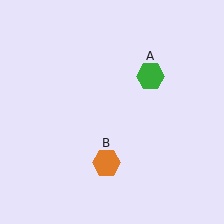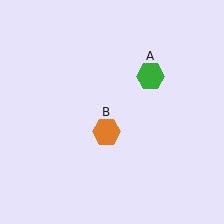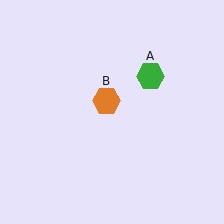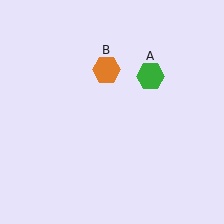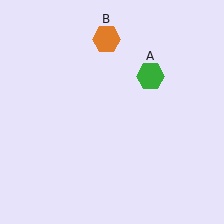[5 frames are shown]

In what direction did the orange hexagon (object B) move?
The orange hexagon (object B) moved up.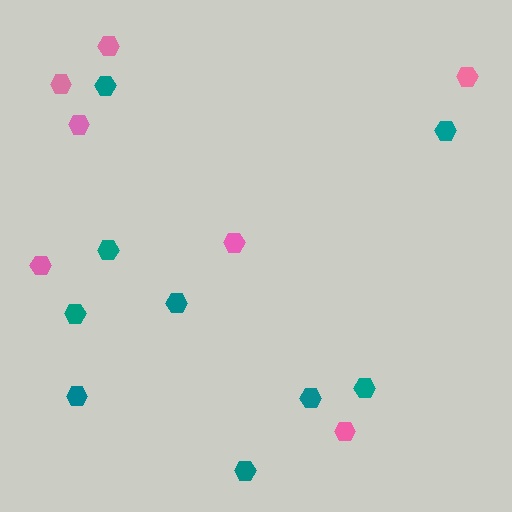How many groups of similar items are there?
There are 2 groups: one group of teal hexagons (9) and one group of pink hexagons (7).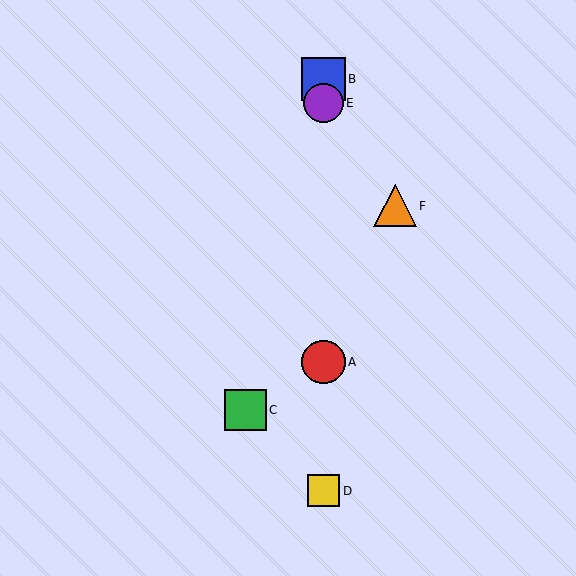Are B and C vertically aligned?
No, B is at x≈323 and C is at x≈246.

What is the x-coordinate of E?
Object E is at x≈323.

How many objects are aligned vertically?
4 objects (A, B, D, E) are aligned vertically.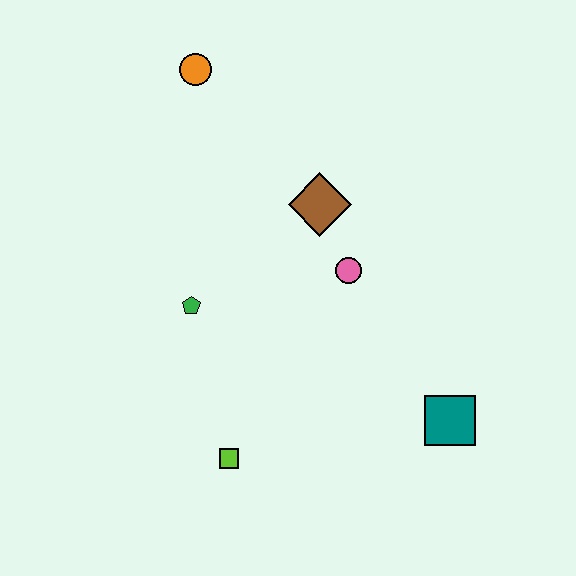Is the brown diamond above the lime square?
Yes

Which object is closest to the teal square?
The pink circle is closest to the teal square.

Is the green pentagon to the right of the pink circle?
No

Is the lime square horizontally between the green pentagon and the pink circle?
Yes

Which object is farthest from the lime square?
The orange circle is farthest from the lime square.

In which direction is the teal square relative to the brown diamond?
The teal square is below the brown diamond.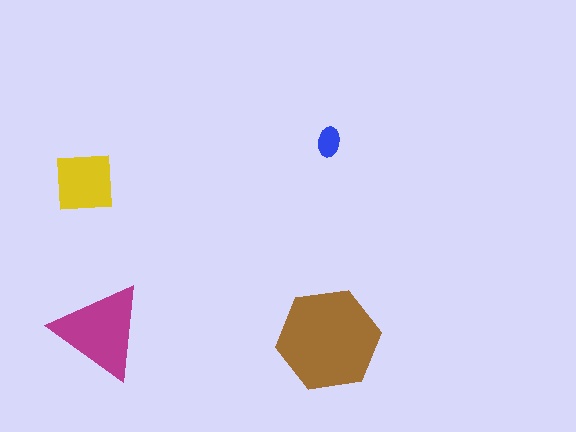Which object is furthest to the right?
The blue ellipse is rightmost.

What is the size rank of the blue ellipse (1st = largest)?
4th.